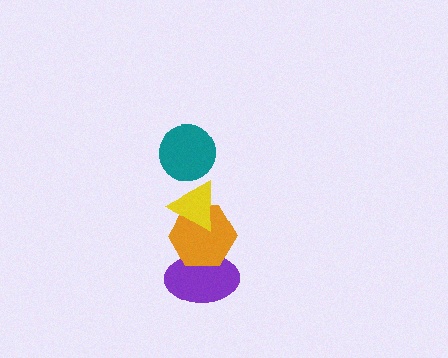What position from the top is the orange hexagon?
The orange hexagon is 3rd from the top.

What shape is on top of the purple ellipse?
The orange hexagon is on top of the purple ellipse.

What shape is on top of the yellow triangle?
The teal circle is on top of the yellow triangle.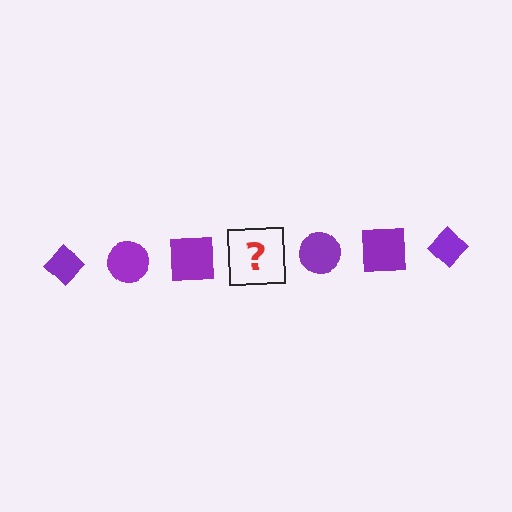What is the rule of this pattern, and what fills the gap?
The rule is that the pattern cycles through diamond, circle, square shapes in purple. The gap should be filled with a purple diamond.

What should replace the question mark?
The question mark should be replaced with a purple diamond.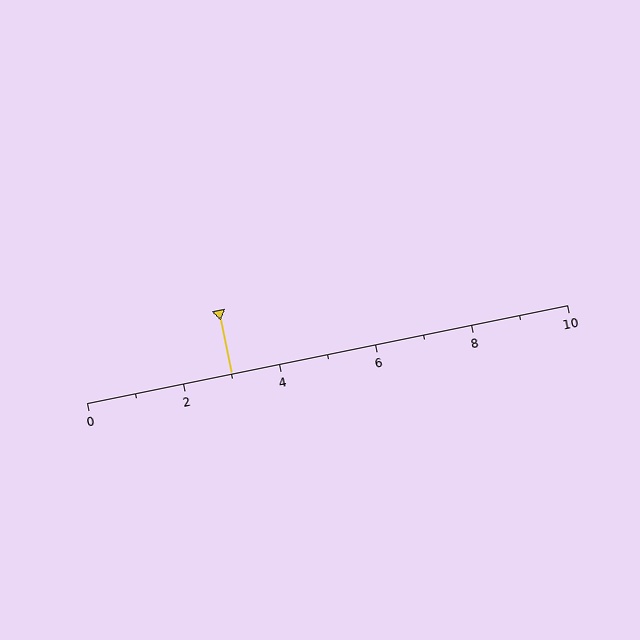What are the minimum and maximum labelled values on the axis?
The axis runs from 0 to 10.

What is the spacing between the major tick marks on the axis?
The major ticks are spaced 2 apart.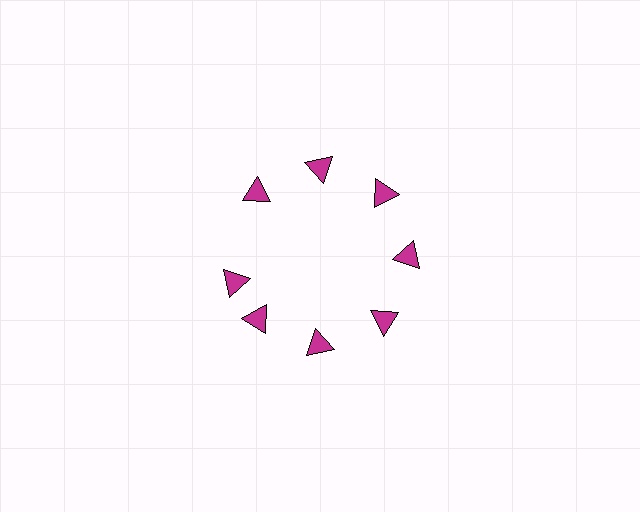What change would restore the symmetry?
The symmetry would be restored by rotating it back into even spacing with its neighbors so that all 8 triangles sit at equal angles and equal distance from the center.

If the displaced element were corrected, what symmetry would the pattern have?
It would have 8-fold rotational symmetry — the pattern would map onto itself every 45 degrees.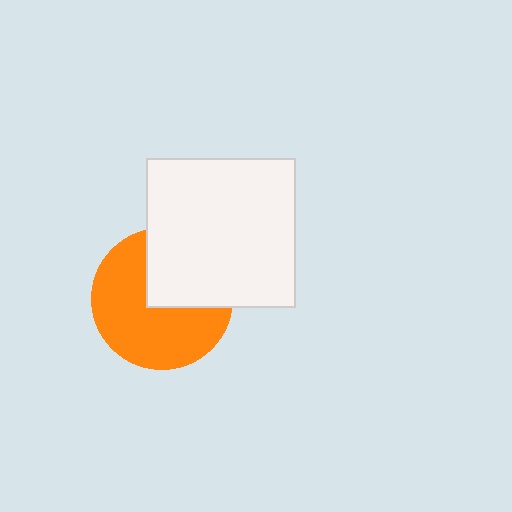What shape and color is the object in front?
The object in front is a white square.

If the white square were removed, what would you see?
You would see the complete orange circle.